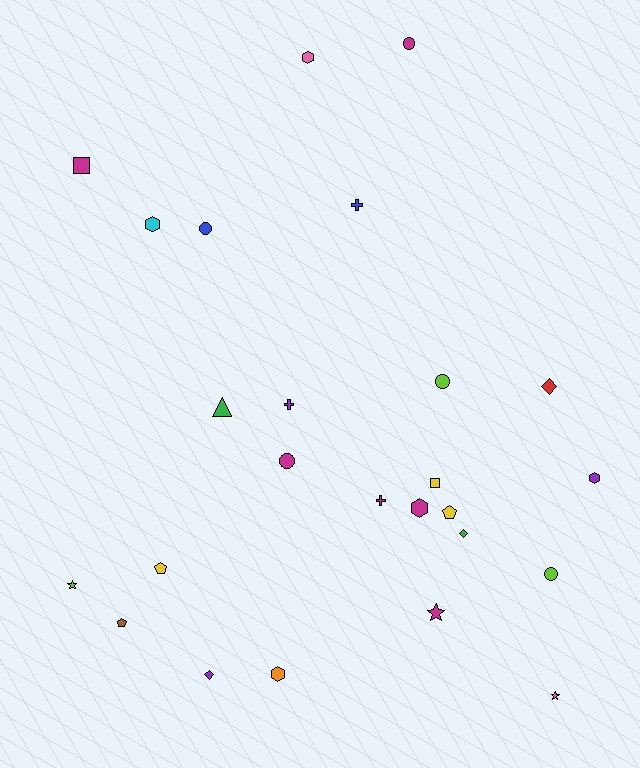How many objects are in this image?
There are 25 objects.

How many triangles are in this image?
There is 1 triangle.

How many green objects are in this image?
There are 2 green objects.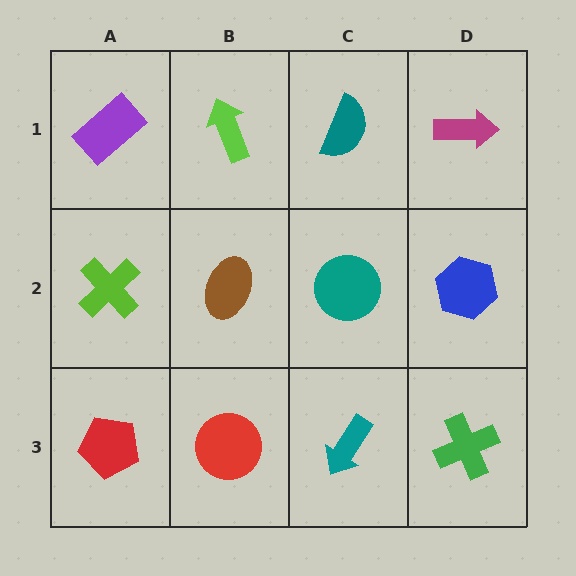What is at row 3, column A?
A red pentagon.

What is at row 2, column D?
A blue hexagon.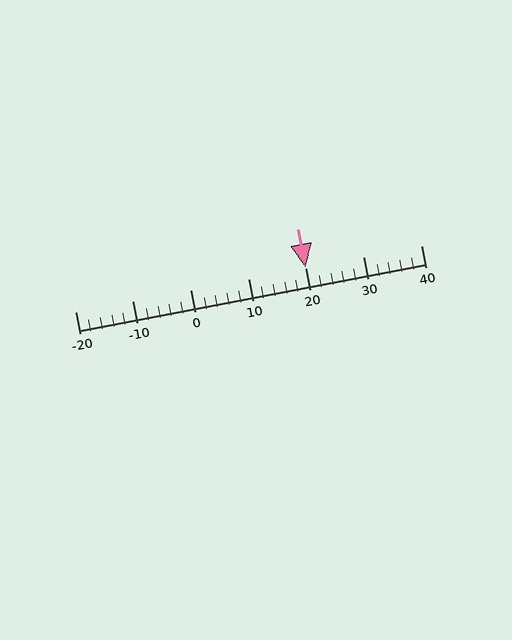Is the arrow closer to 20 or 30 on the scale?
The arrow is closer to 20.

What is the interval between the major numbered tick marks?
The major tick marks are spaced 10 units apart.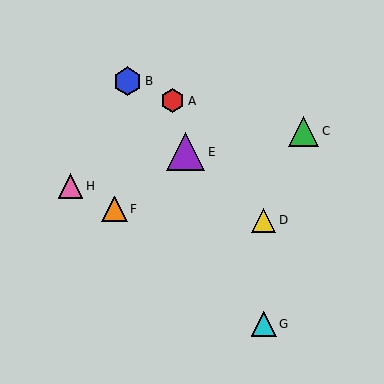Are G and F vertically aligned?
No, G is at x≈264 and F is at x≈114.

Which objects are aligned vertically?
Objects D, G are aligned vertically.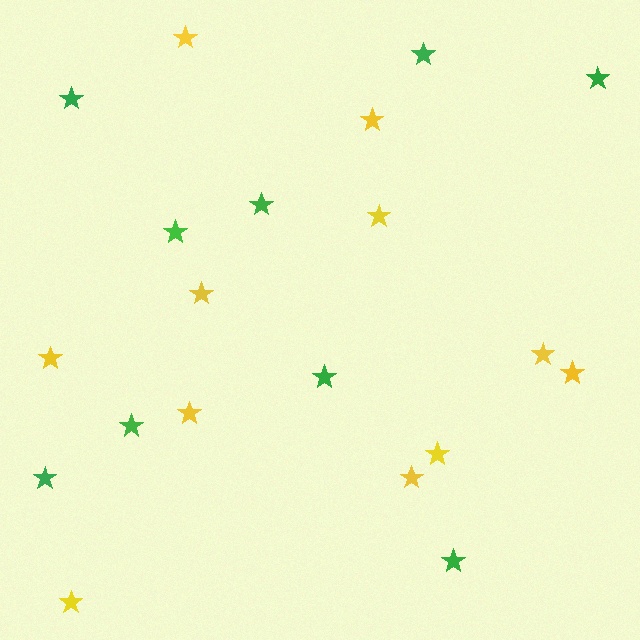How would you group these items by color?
There are 2 groups: one group of green stars (9) and one group of yellow stars (11).